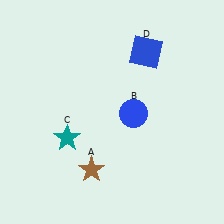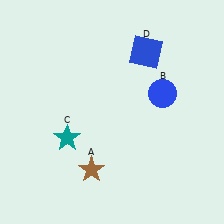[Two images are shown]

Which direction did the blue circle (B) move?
The blue circle (B) moved right.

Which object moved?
The blue circle (B) moved right.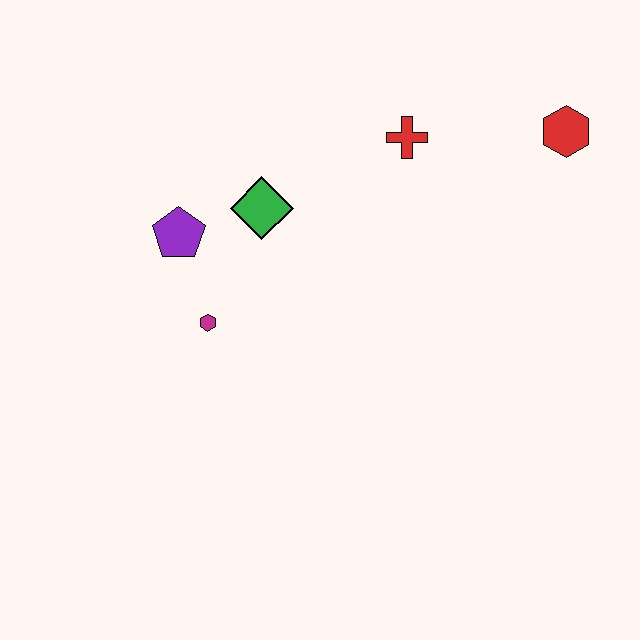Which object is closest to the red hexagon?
The red cross is closest to the red hexagon.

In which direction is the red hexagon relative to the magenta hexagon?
The red hexagon is to the right of the magenta hexagon.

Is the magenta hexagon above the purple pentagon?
No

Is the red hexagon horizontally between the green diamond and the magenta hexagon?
No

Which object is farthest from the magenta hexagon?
The red hexagon is farthest from the magenta hexagon.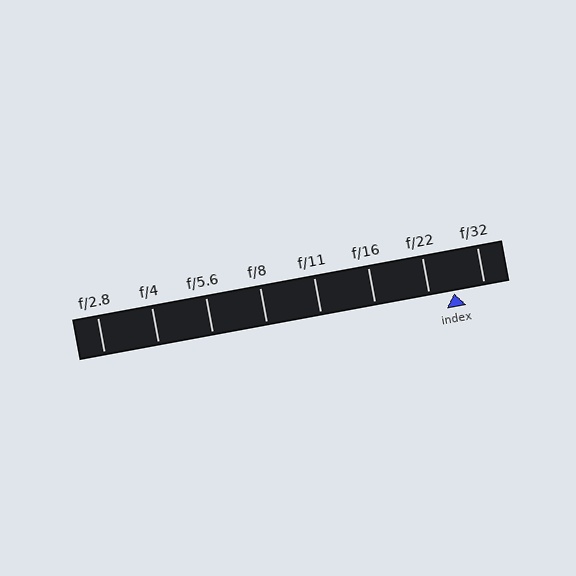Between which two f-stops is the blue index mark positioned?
The index mark is between f/22 and f/32.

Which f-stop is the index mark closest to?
The index mark is closest to f/22.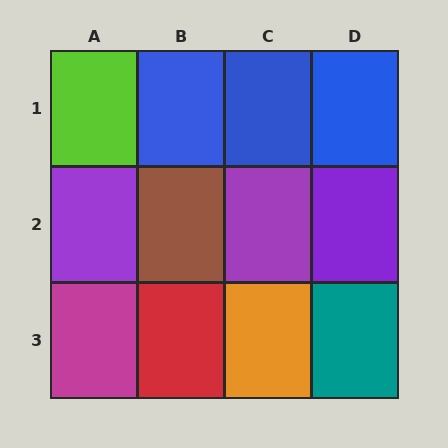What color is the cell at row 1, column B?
Blue.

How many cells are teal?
1 cell is teal.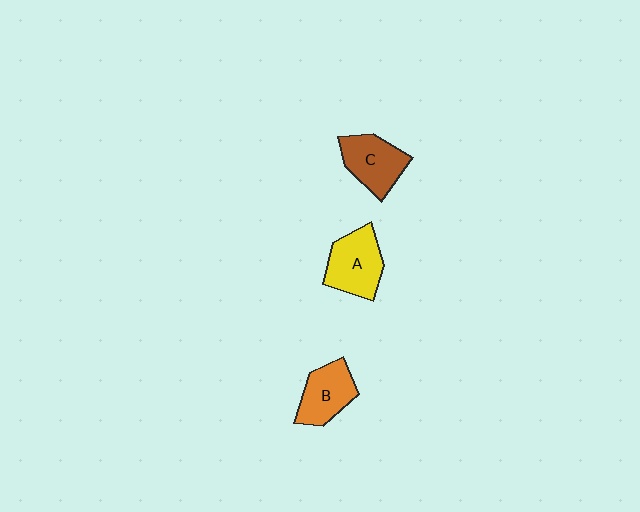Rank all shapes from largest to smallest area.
From largest to smallest: A (yellow), C (brown), B (orange).